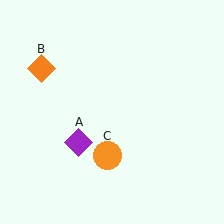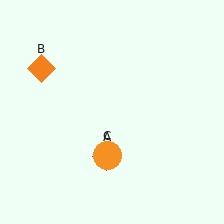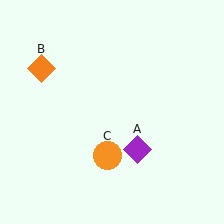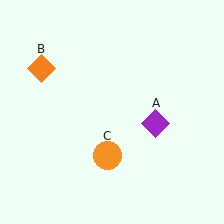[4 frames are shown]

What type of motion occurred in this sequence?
The purple diamond (object A) rotated counterclockwise around the center of the scene.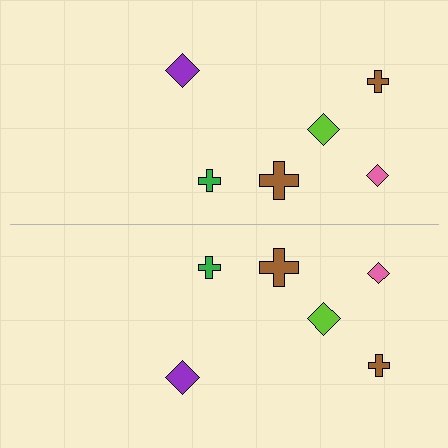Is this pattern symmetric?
Yes, this pattern has bilateral (reflection) symmetry.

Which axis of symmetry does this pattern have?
The pattern has a horizontal axis of symmetry running through the center of the image.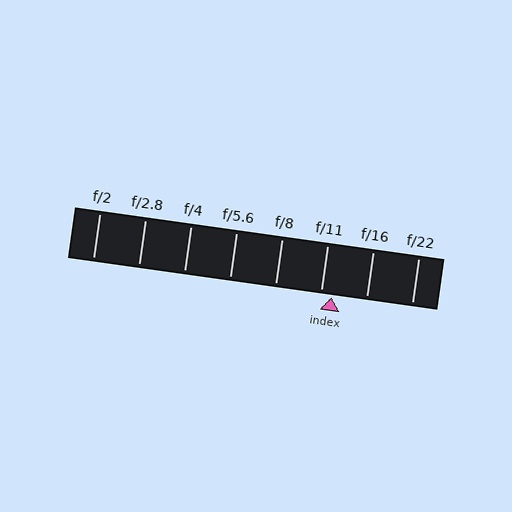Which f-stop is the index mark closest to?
The index mark is closest to f/11.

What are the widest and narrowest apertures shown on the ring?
The widest aperture shown is f/2 and the narrowest is f/22.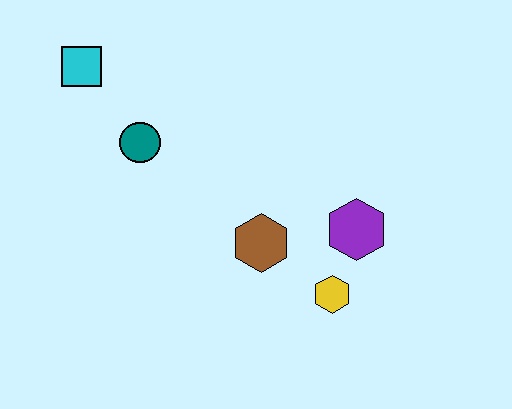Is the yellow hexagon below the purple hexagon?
Yes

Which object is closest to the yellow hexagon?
The purple hexagon is closest to the yellow hexagon.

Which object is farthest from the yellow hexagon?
The cyan square is farthest from the yellow hexagon.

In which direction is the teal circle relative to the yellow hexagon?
The teal circle is to the left of the yellow hexagon.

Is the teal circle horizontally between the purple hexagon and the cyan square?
Yes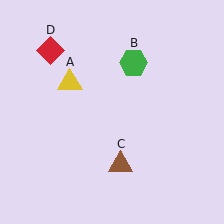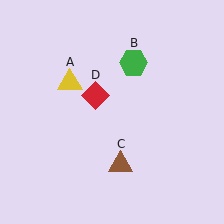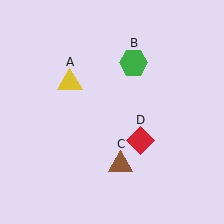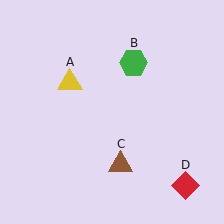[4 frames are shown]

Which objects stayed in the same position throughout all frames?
Yellow triangle (object A) and green hexagon (object B) and brown triangle (object C) remained stationary.